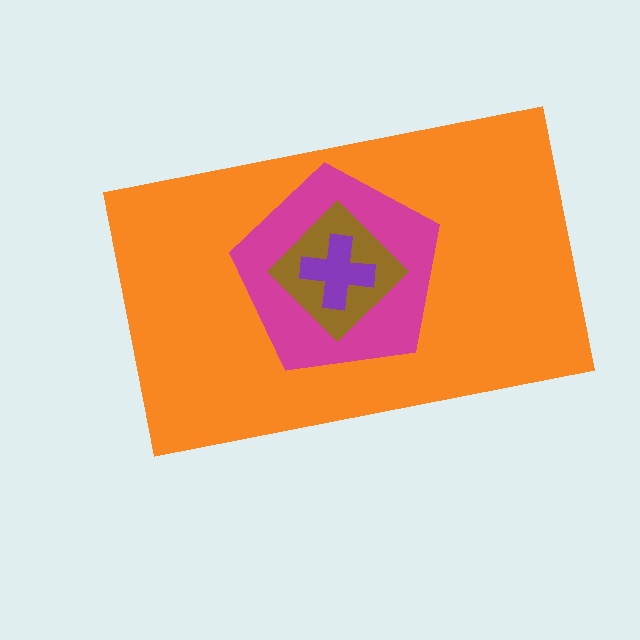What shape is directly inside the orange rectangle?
The magenta pentagon.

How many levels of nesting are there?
4.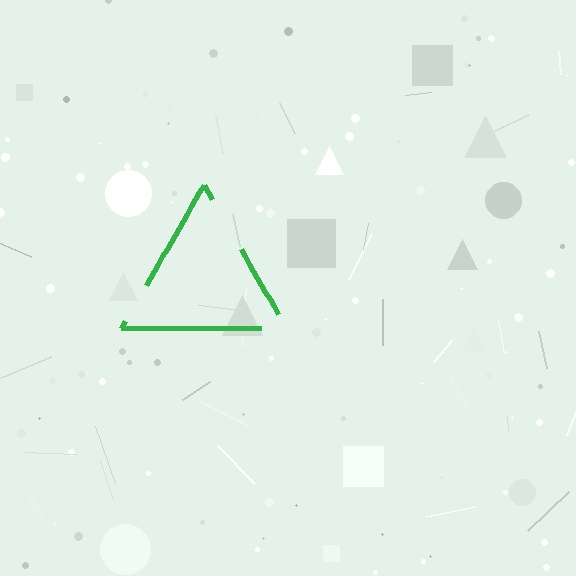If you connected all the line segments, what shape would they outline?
They would outline a triangle.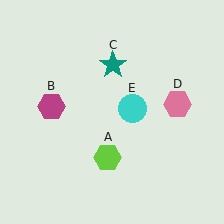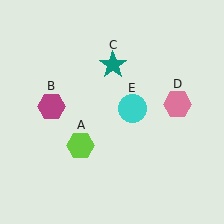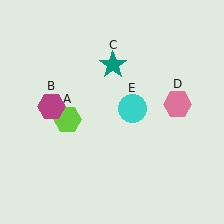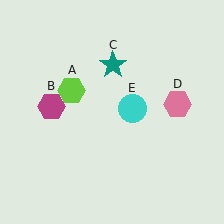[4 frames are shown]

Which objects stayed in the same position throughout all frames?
Magenta hexagon (object B) and teal star (object C) and pink hexagon (object D) and cyan circle (object E) remained stationary.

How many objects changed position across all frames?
1 object changed position: lime hexagon (object A).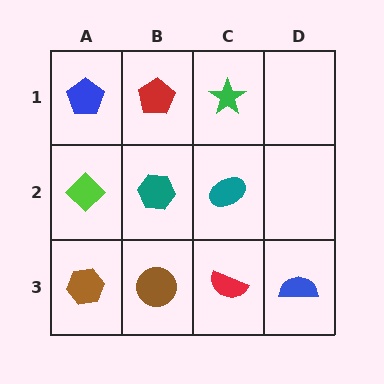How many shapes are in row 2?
3 shapes.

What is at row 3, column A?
A brown hexagon.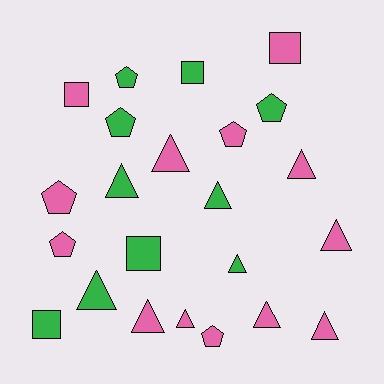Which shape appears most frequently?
Triangle, with 11 objects.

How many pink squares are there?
There are 2 pink squares.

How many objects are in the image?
There are 23 objects.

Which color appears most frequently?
Pink, with 13 objects.